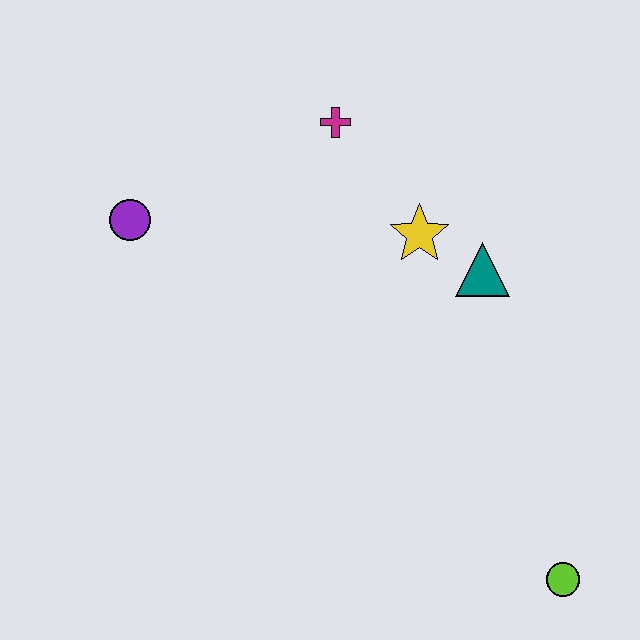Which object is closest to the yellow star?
The teal triangle is closest to the yellow star.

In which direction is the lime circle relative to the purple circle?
The lime circle is to the right of the purple circle.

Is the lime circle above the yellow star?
No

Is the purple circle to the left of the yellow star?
Yes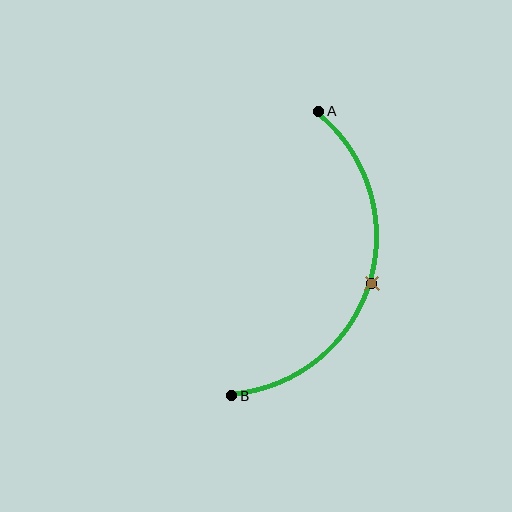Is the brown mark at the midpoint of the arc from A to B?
Yes. The brown mark lies on the arc at equal arc-length from both A and B — it is the arc midpoint.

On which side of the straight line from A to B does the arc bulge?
The arc bulges to the right of the straight line connecting A and B.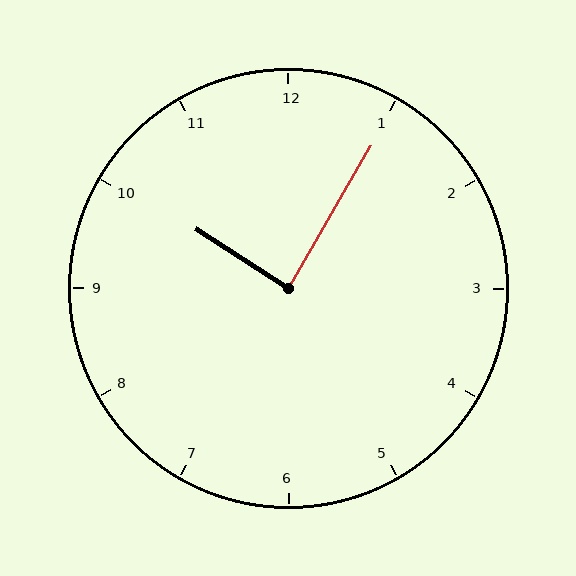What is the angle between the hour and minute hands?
Approximately 88 degrees.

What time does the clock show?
10:05.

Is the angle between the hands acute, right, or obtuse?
It is right.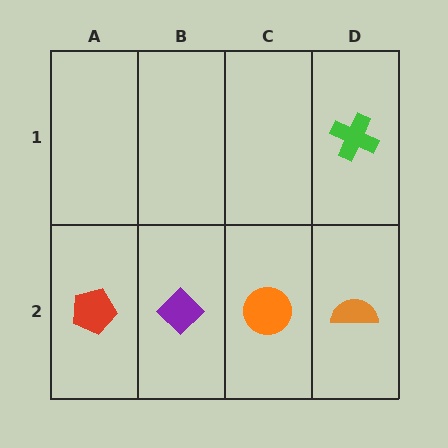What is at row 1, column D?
A green cross.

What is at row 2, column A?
A red pentagon.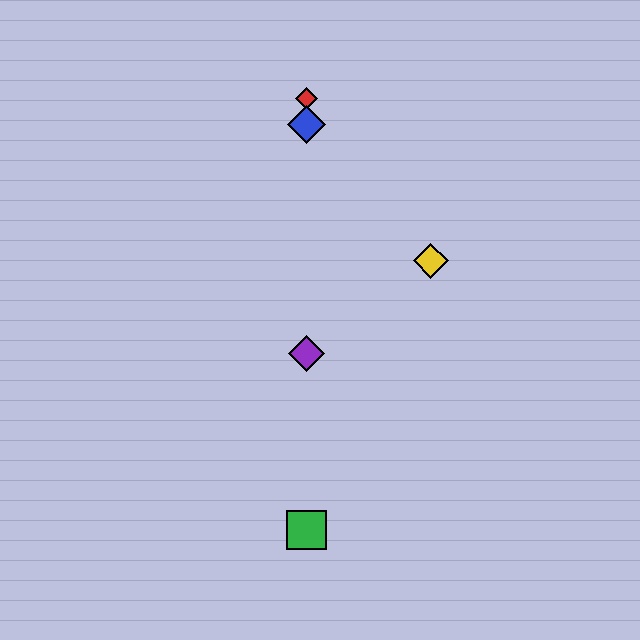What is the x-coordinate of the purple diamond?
The purple diamond is at x≈306.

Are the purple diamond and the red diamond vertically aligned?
Yes, both are at x≈306.